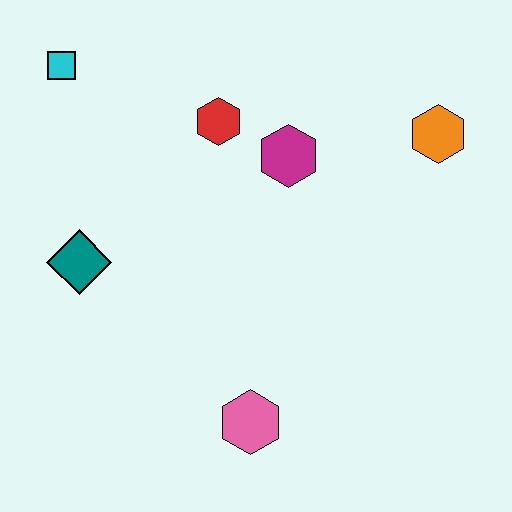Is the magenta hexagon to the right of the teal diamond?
Yes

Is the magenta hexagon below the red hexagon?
Yes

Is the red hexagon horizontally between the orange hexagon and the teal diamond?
Yes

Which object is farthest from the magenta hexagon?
The pink hexagon is farthest from the magenta hexagon.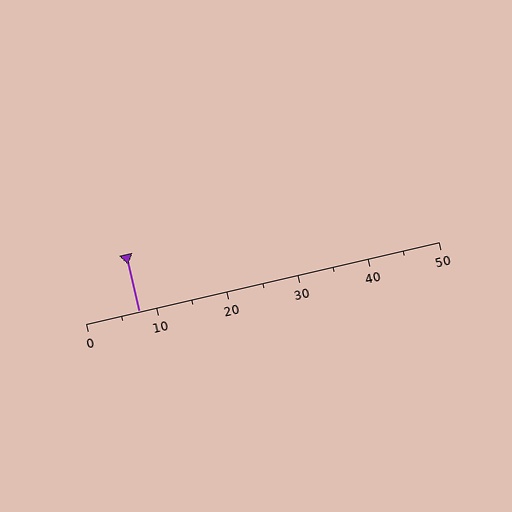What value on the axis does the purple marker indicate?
The marker indicates approximately 7.5.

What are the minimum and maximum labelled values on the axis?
The axis runs from 0 to 50.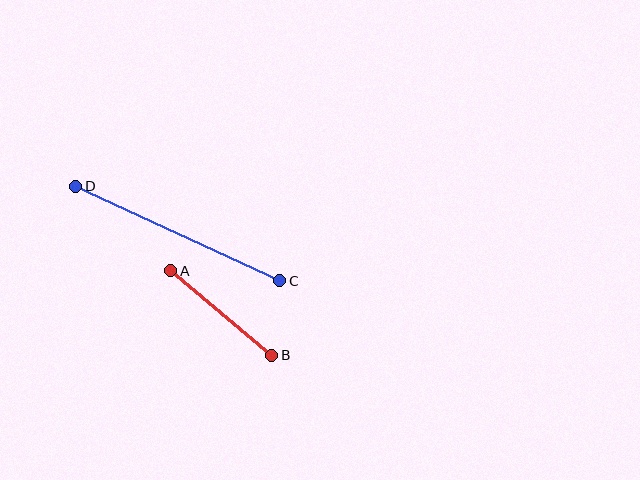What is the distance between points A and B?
The distance is approximately 132 pixels.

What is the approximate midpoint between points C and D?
The midpoint is at approximately (178, 234) pixels.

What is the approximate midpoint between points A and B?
The midpoint is at approximately (221, 313) pixels.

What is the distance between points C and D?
The distance is approximately 225 pixels.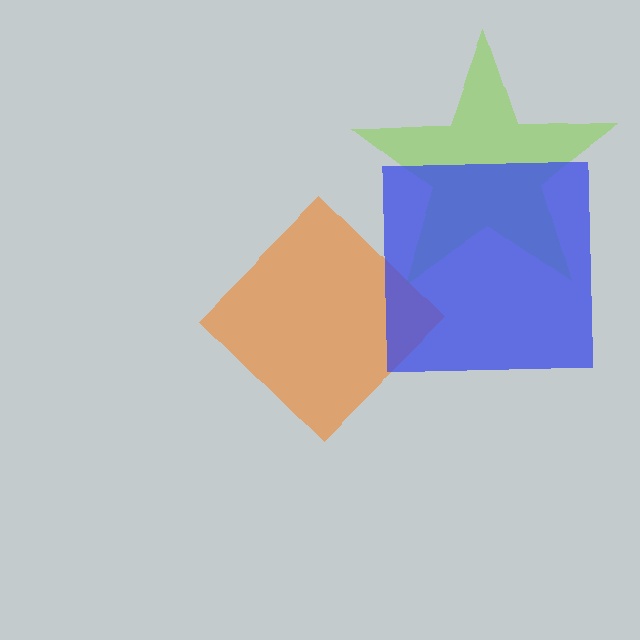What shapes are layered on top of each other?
The layered shapes are: an orange diamond, a lime star, a blue square.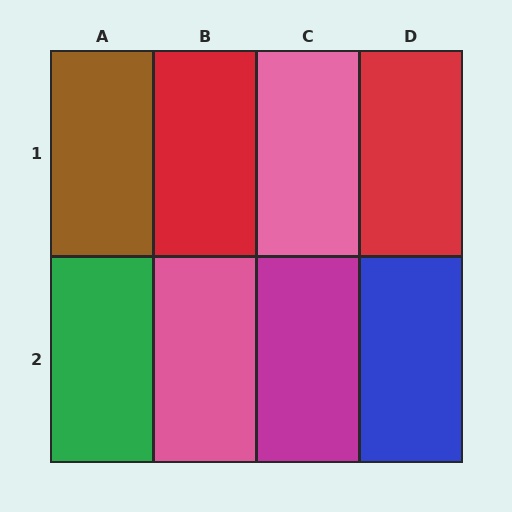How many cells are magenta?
1 cell is magenta.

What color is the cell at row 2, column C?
Magenta.